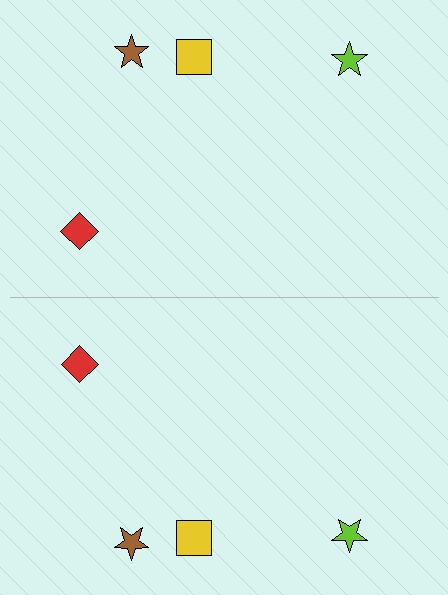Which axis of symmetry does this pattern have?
The pattern has a horizontal axis of symmetry running through the center of the image.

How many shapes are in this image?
There are 8 shapes in this image.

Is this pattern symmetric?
Yes, this pattern has bilateral (reflection) symmetry.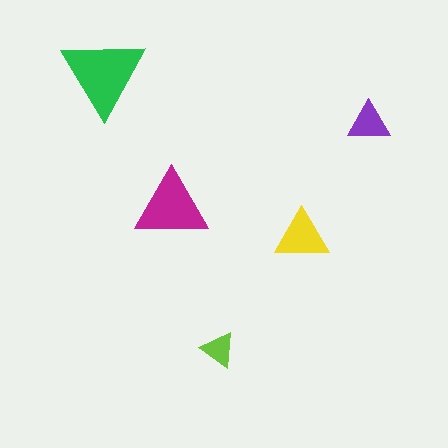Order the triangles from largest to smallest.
the green one, the magenta one, the yellow one, the purple one, the lime one.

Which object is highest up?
The green triangle is topmost.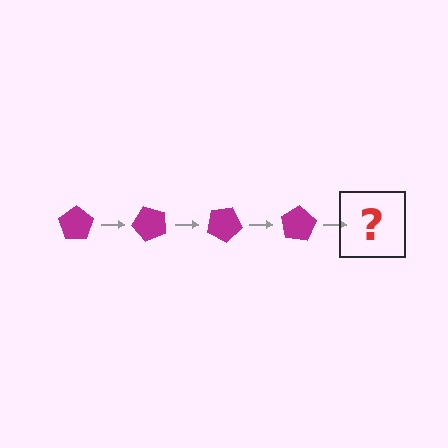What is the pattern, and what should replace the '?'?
The pattern is that the pentagon rotates 50 degrees each step. The '?' should be a magenta pentagon rotated 200 degrees.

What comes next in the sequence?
The next element should be a magenta pentagon rotated 200 degrees.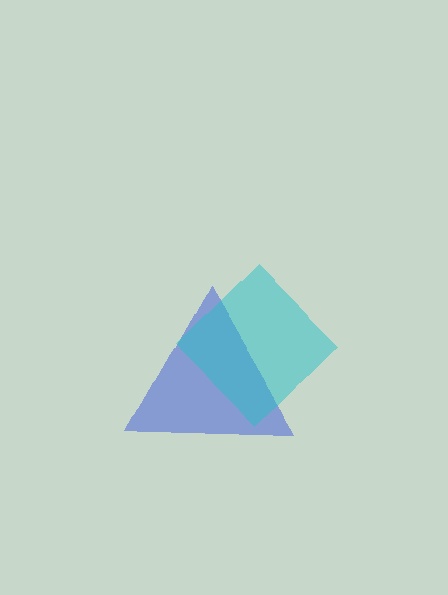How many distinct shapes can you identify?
There are 2 distinct shapes: a blue triangle, a cyan diamond.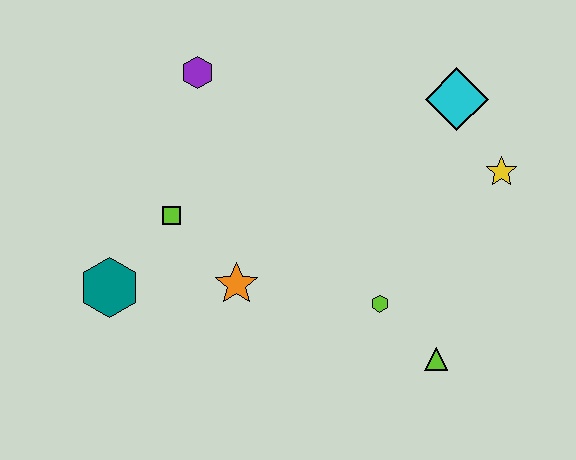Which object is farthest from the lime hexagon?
The purple hexagon is farthest from the lime hexagon.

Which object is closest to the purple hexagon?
The lime square is closest to the purple hexagon.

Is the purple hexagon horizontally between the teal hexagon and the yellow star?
Yes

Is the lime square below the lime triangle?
No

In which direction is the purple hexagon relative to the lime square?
The purple hexagon is above the lime square.